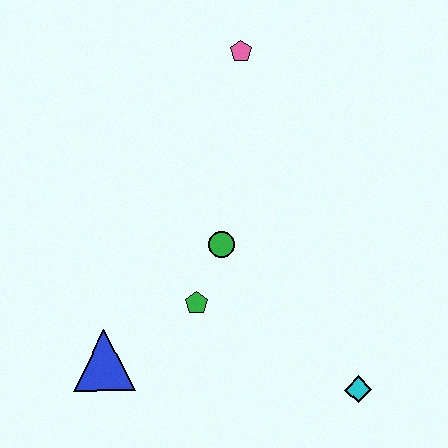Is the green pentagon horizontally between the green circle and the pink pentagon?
No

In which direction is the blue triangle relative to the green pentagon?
The blue triangle is to the left of the green pentagon.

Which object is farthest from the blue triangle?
The pink pentagon is farthest from the blue triangle.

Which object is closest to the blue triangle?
The green pentagon is closest to the blue triangle.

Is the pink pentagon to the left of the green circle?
No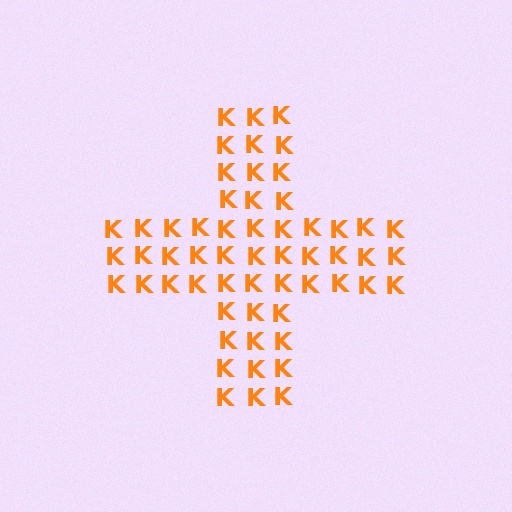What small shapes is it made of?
It is made of small letter K's.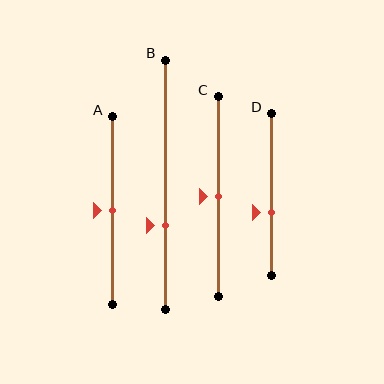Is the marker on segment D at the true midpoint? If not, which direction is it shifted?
No, the marker on segment D is shifted downward by about 11% of the segment length.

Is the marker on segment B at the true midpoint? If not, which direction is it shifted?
No, the marker on segment B is shifted downward by about 16% of the segment length.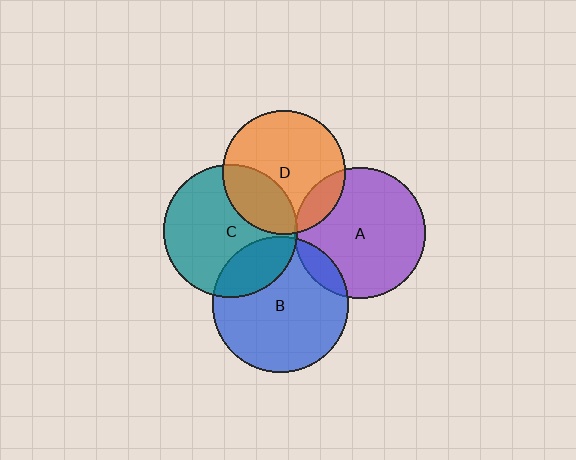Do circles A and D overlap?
Yes.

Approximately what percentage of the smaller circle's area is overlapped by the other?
Approximately 15%.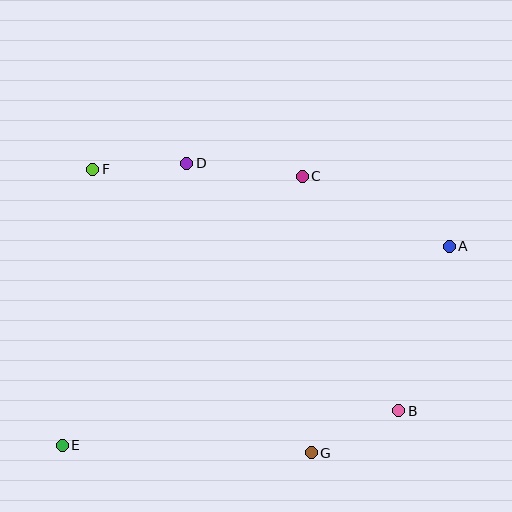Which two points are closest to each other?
Points D and F are closest to each other.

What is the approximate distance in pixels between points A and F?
The distance between A and F is approximately 365 pixels.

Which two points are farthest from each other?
Points A and E are farthest from each other.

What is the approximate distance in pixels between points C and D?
The distance between C and D is approximately 117 pixels.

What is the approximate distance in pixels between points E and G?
The distance between E and G is approximately 249 pixels.